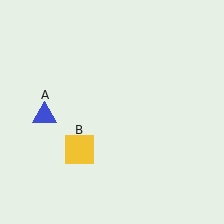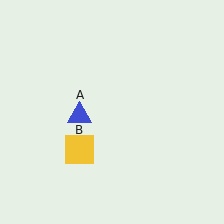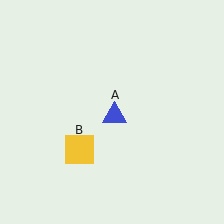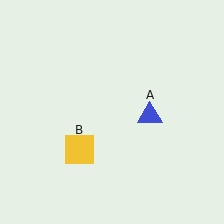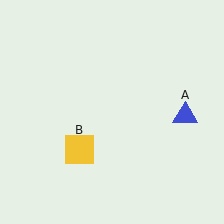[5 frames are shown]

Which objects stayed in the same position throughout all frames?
Yellow square (object B) remained stationary.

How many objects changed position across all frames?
1 object changed position: blue triangle (object A).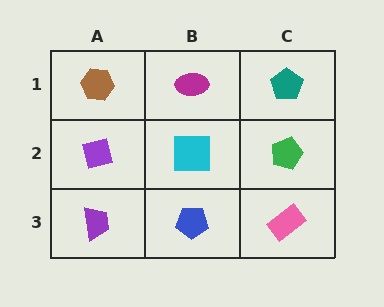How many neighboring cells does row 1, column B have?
3.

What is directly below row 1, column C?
A green pentagon.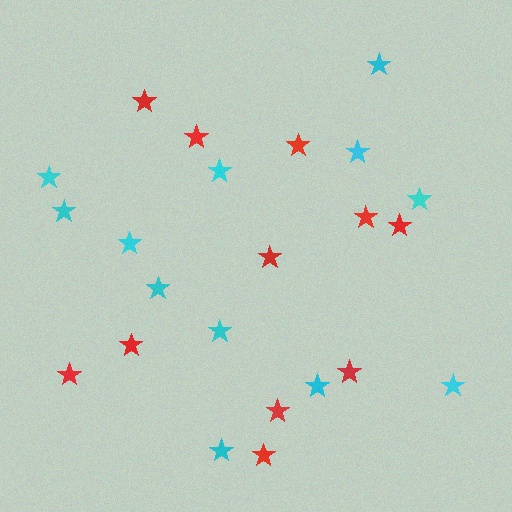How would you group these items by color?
There are 2 groups: one group of cyan stars (12) and one group of red stars (11).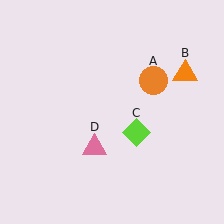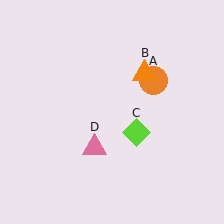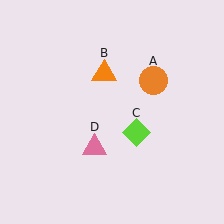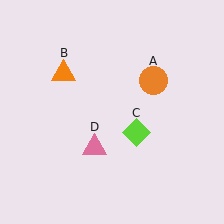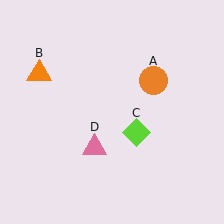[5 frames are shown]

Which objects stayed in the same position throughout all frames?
Orange circle (object A) and lime diamond (object C) and pink triangle (object D) remained stationary.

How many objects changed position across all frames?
1 object changed position: orange triangle (object B).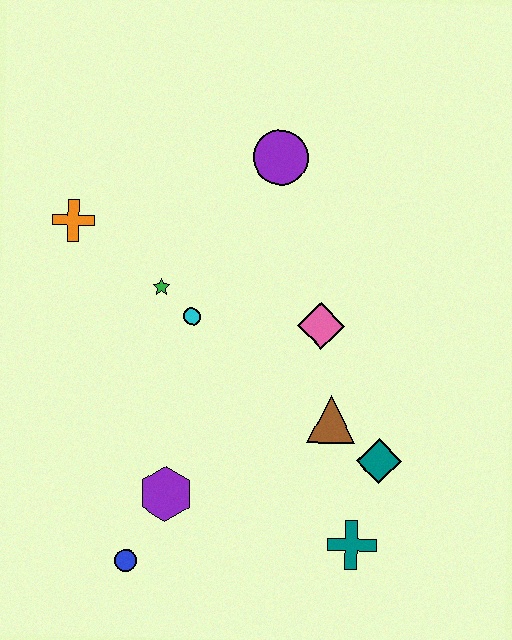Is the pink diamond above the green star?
No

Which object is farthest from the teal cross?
The orange cross is farthest from the teal cross.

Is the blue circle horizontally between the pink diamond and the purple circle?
No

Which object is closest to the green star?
The cyan circle is closest to the green star.